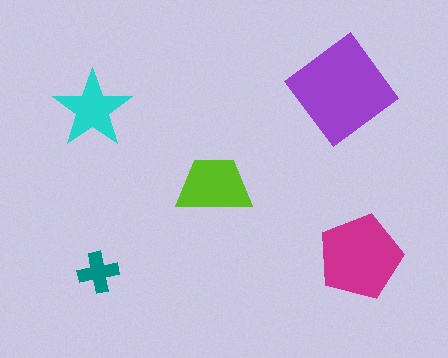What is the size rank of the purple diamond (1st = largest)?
1st.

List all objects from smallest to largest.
The teal cross, the cyan star, the lime trapezoid, the magenta pentagon, the purple diamond.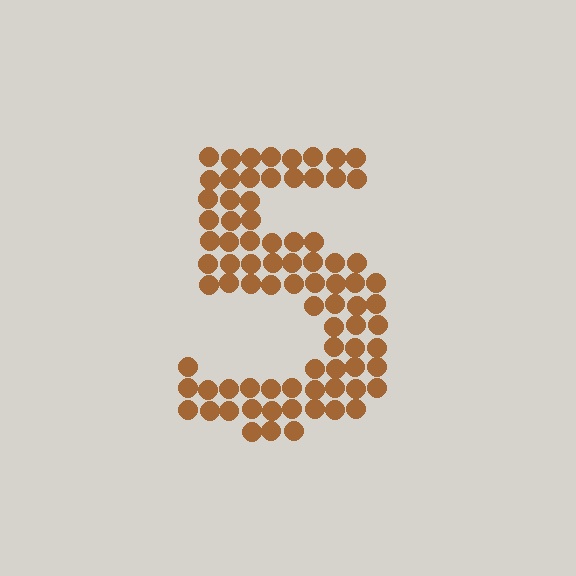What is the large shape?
The large shape is the digit 5.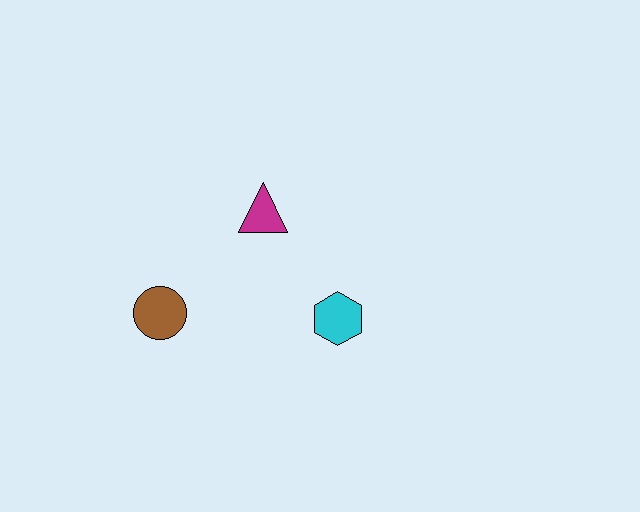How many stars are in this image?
There are no stars.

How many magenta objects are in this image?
There is 1 magenta object.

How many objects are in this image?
There are 3 objects.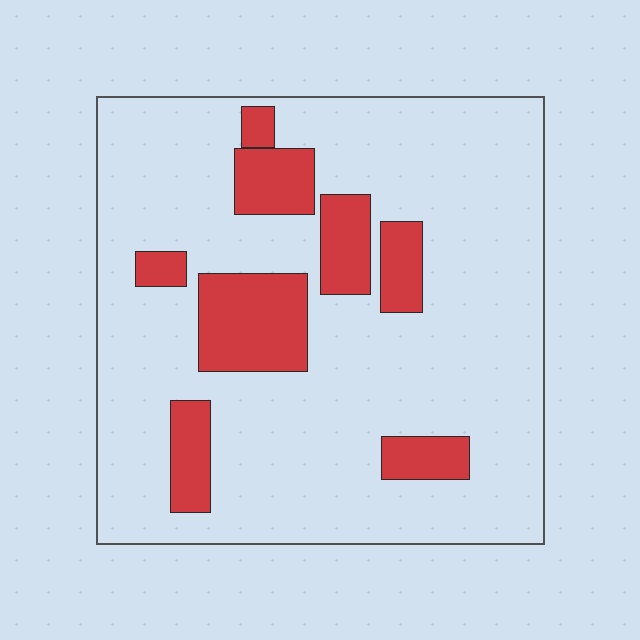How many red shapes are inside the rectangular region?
8.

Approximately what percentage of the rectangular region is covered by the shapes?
Approximately 20%.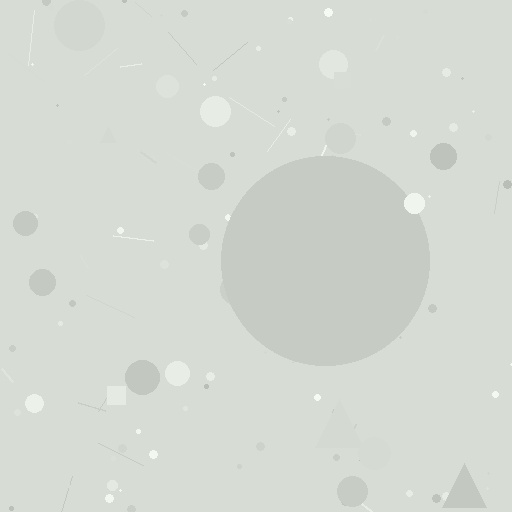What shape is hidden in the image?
A circle is hidden in the image.